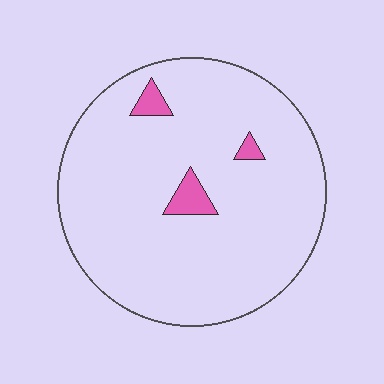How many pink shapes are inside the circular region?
3.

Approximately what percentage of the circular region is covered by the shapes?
Approximately 5%.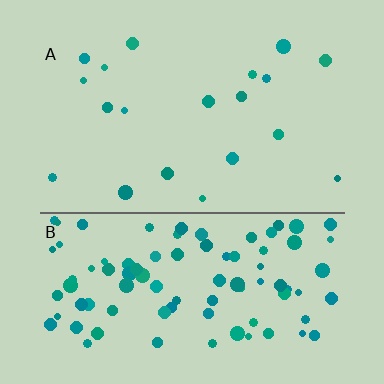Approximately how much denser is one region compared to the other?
Approximately 4.7× — region B over region A.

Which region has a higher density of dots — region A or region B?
B (the bottom).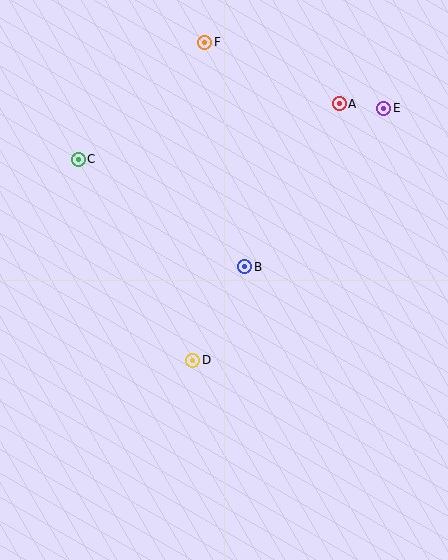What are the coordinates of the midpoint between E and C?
The midpoint between E and C is at (231, 134).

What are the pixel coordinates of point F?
Point F is at (205, 42).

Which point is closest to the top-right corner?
Point E is closest to the top-right corner.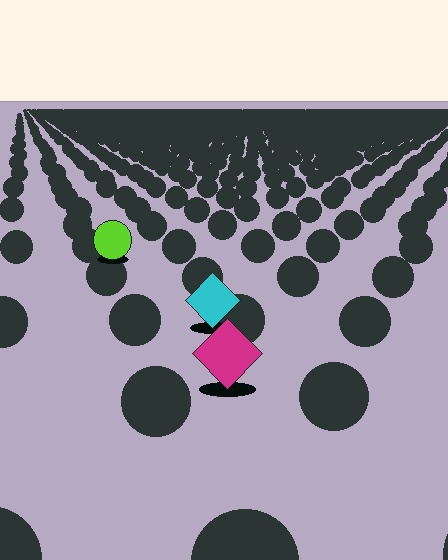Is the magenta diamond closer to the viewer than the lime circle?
Yes. The magenta diamond is closer — you can tell from the texture gradient: the ground texture is coarser near it.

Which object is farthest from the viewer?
The lime circle is farthest from the viewer. It appears smaller and the ground texture around it is denser.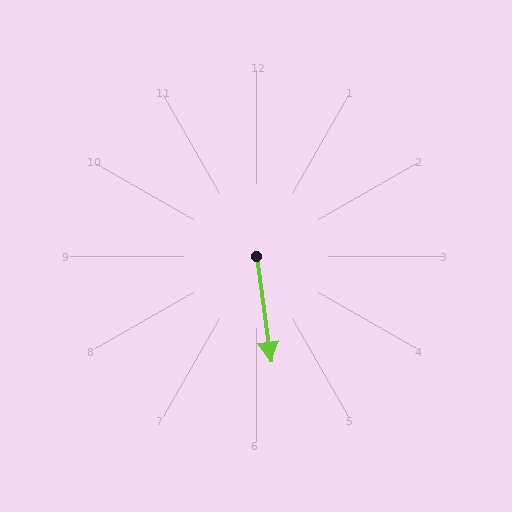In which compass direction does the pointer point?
South.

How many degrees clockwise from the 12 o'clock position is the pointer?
Approximately 172 degrees.